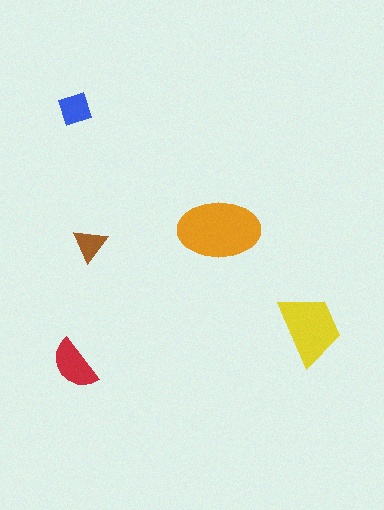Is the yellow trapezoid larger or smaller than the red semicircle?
Larger.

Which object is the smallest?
The brown triangle.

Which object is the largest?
The orange ellipse.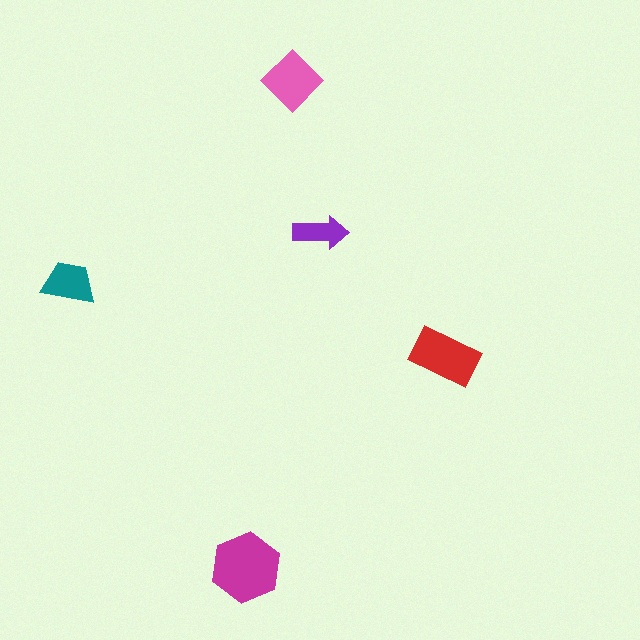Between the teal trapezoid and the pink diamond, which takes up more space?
The pink diamond.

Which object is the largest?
The magenta hexagon.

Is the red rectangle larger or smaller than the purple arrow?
Larger.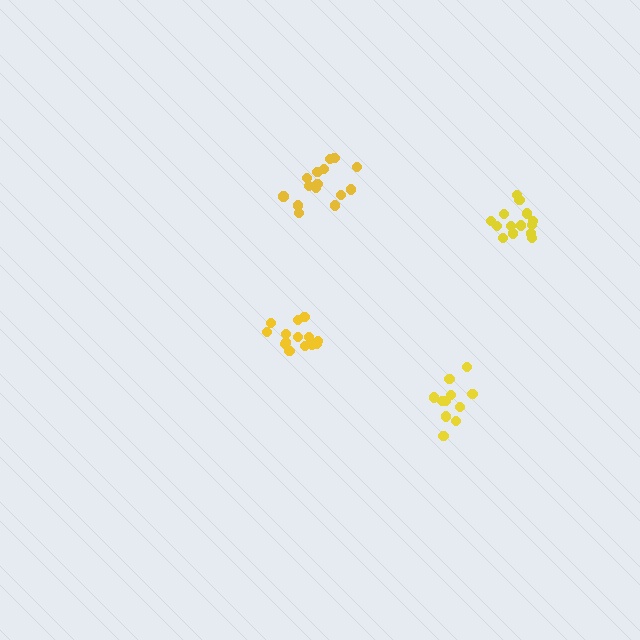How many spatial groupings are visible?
There are 4 spatial groupings.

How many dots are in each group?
Group 1: 14 dots, Group 2: 14 dots, Group 3: 15 dots, Group 4: 11 dots (54 total).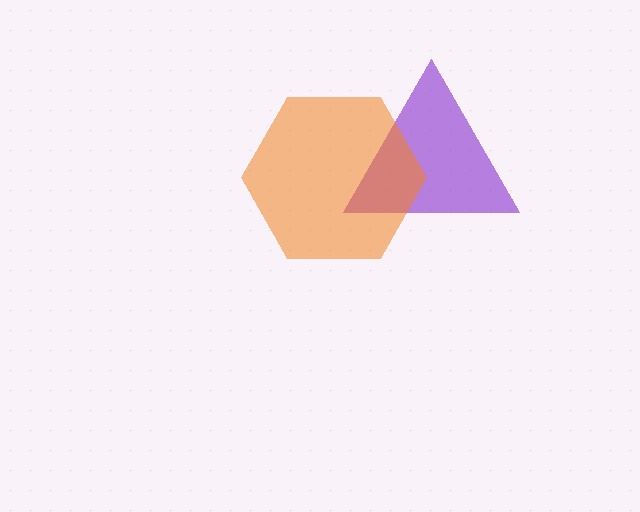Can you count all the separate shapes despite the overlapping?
Yes, there are 2 separate shapes.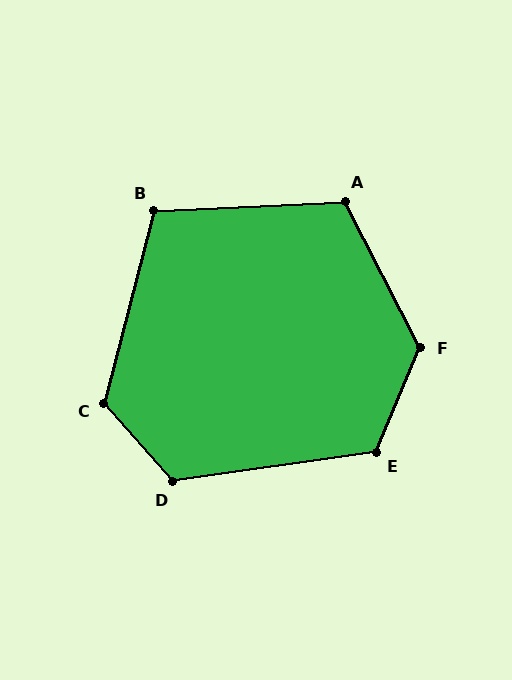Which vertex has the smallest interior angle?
B, at approximately 107 degrees.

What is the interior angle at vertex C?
Approximately 124 degrees (obtuse).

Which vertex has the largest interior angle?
F, at approximately 130 degrees.